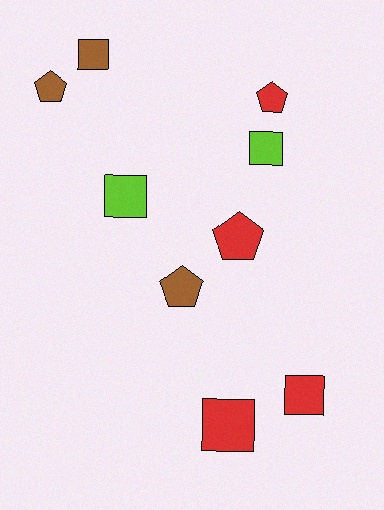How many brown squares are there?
There is 1 brown square.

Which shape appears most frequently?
Square, with 5 objects.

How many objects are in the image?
There are 9 objects.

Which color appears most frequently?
Red, with 4 objects.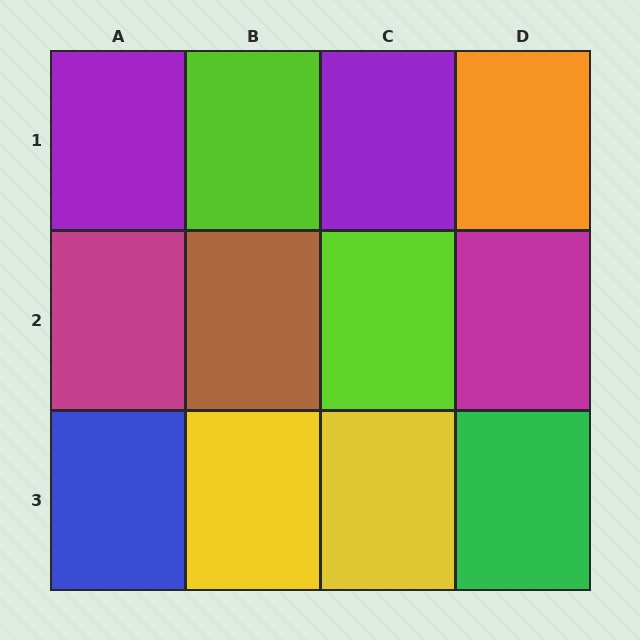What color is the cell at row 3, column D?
Green.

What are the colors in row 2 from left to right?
Magenta, brown, lime, magenta.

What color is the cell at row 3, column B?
Yellow.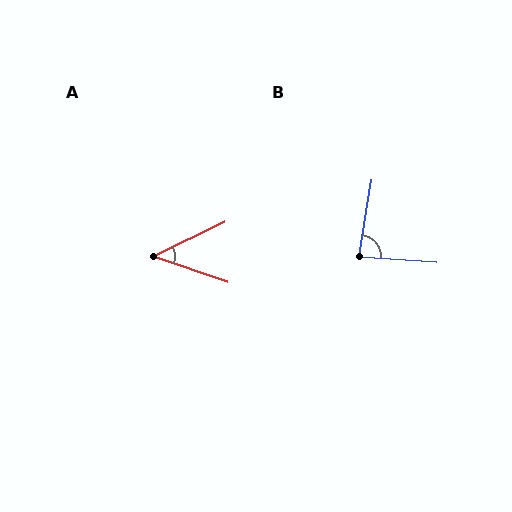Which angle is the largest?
B, at approximately 85 degrees.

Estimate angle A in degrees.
Approximately 45 degrees.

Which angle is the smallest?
A, at approximately 45 degrees.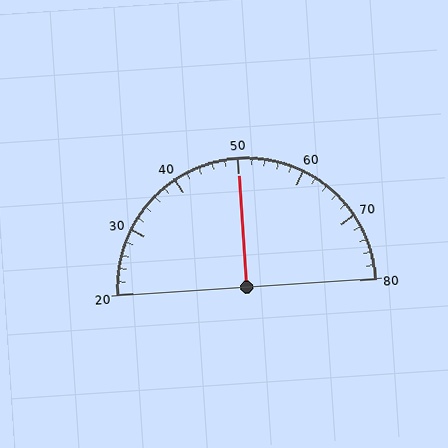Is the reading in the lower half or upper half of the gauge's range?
The reading is in the upper half of the range (20 to 80).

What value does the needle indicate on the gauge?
The needle indicates approximately 50.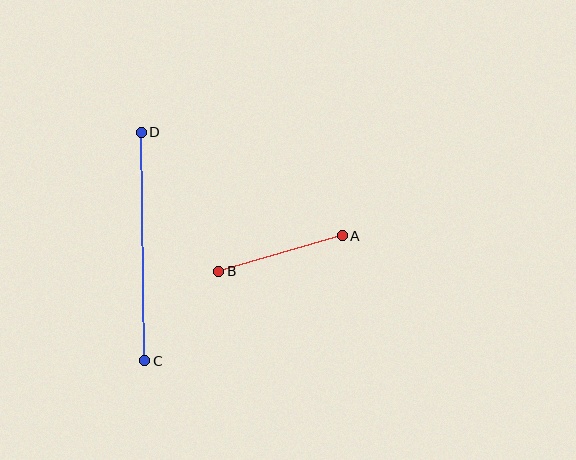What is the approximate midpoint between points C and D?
The midpoint is at approximately (143, 247) pixels.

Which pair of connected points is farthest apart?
Points C and D are farthest apart.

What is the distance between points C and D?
The distance is approximately 228 pixels.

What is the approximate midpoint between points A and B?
The midpoint is at approximately (280, 254) pixels.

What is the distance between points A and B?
The distance is approximately 129 pixels.